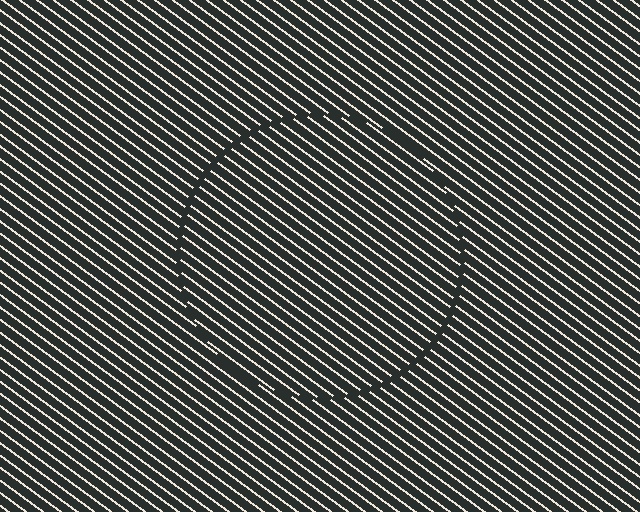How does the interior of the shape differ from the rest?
The interior of the shape contains the same grating, shifted by half a period — the contour is defined by the phase discontinuity where line-ends from the inner and outer gratings abut.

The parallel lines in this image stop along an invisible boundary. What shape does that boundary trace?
An illusory circle. The interior of the shape contains the same grating, shifted by half a period — the contour is defined by the phase discontinuity where line-ends from the inner and outer gratings abut.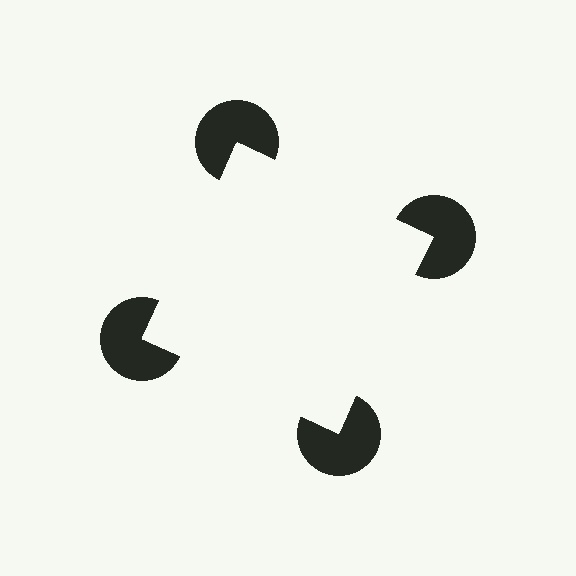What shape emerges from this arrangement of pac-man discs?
An illusory square — its edges are inferred from the aligned wedge cuts in the pac-man discs, not physically drawn.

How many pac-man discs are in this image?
There are 4 — one at each vertex of the illusory square.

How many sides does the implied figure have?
4 sides.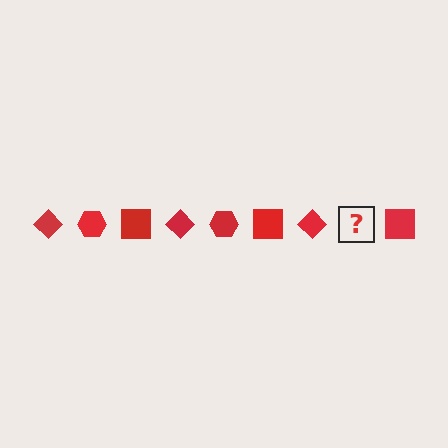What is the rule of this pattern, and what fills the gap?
The rule is that the pattern cycles through diamond, hexagon, square shapes in red. The gap should be filled with a red hexagon.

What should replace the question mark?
The question mark should be replaced with a red hexagon.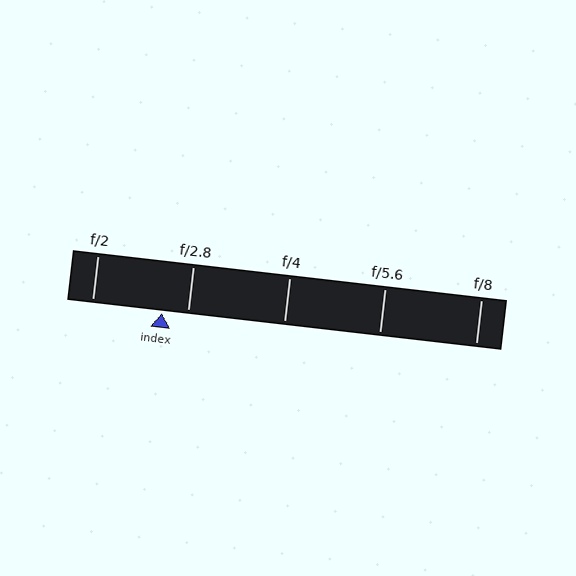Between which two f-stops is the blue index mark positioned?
The index mark is between f/2 and f/2.8.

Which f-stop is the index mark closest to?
The index mark is closest to f/2.8.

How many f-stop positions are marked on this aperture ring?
There are 5 f-stop positions marked.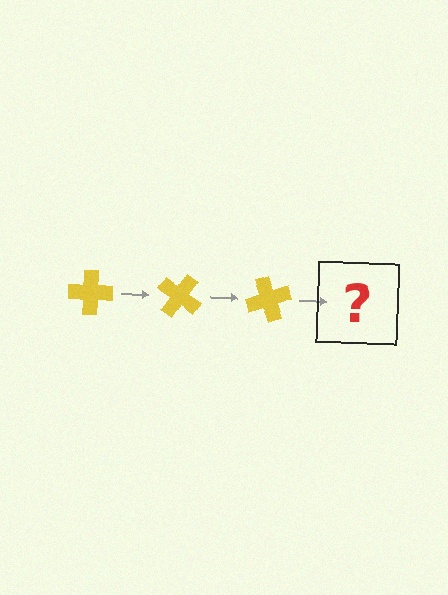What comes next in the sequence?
The next element should be a yellow cross rotated 105 degrees.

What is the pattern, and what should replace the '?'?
The pattern is that the cross rotates 35 degrees each step. The '?' should be a yellow cross rotated 105 degrees.